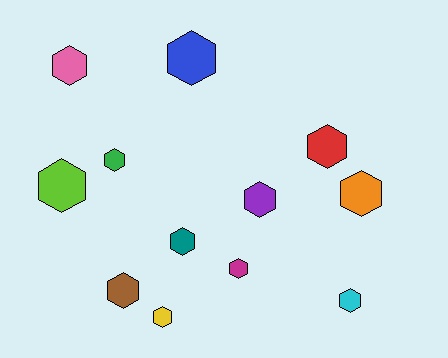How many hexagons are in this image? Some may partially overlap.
There are 12 hexagons.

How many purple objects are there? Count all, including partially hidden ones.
There is 1 purple object.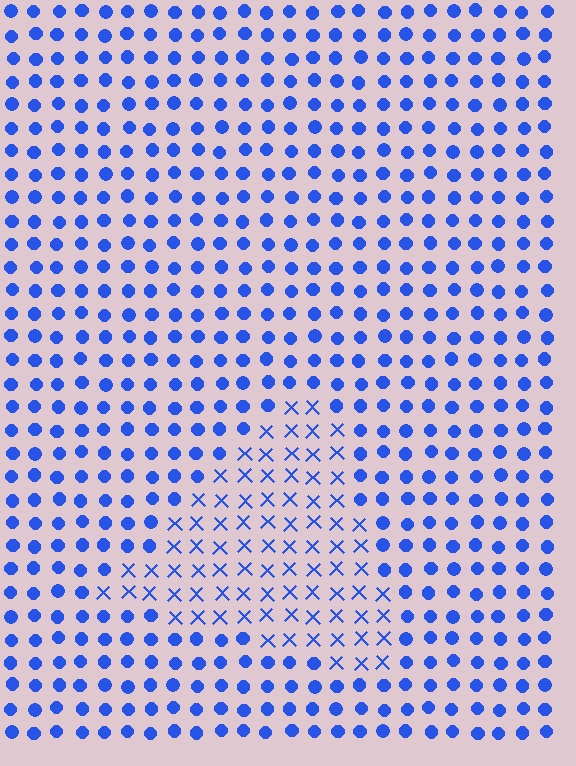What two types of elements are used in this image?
The image uses X marks inside the triangle region and circles outside it.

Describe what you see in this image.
The image is filled with small blue elements arranged in a uniform grid. A triangle-shaped region contains X marks, while the surrounding area contains circles. The boundary is defined purely by the change in element shape.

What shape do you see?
I see a triangle.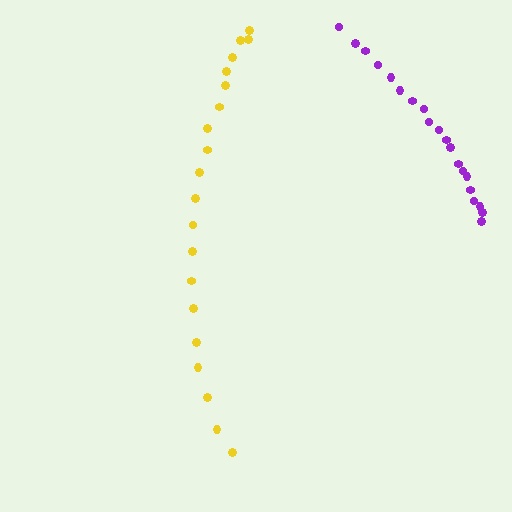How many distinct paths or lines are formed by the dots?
There are 2 distinct paths.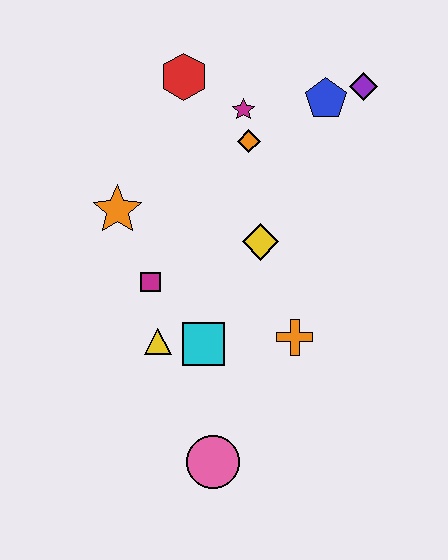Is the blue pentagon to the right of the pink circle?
Yes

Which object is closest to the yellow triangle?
The cyan square is closest to the yellow triangle.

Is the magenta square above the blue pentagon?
No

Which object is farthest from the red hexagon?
The pink circle is farthest from the red hexagon.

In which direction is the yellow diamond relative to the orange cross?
The yellow diamond is above the orange cross.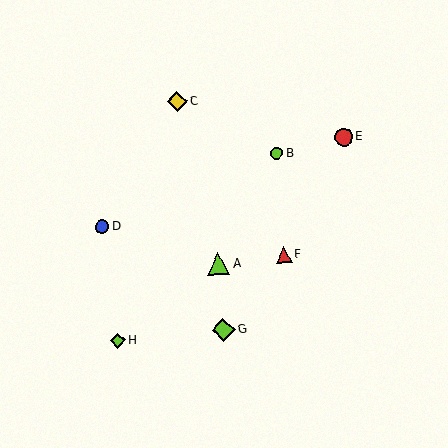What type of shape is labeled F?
Shape F is a red triangle.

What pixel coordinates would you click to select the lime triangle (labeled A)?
Click at (218, 264) to select the lime triangle A.